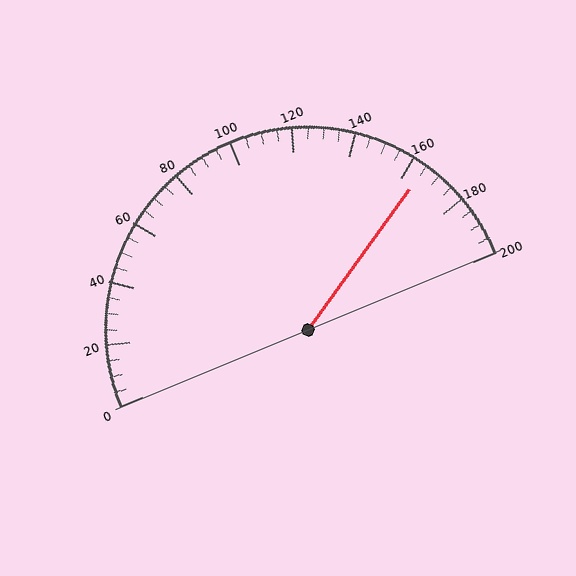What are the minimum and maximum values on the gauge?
The gauge ranges from 0 to 200.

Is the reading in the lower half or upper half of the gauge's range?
The reading is in the upper half of the range (0 to 200).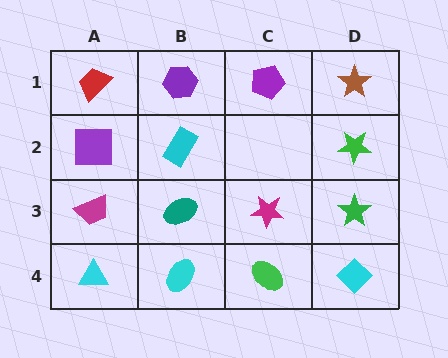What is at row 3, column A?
A magenta trapezoid.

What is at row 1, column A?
A red trapezoid.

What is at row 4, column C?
A green ellipse.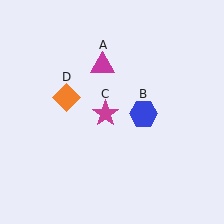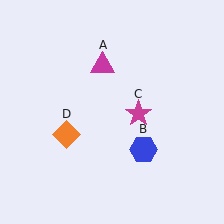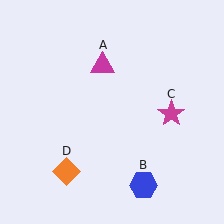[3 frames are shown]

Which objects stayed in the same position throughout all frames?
Magenta triangle (object A) remained stationary.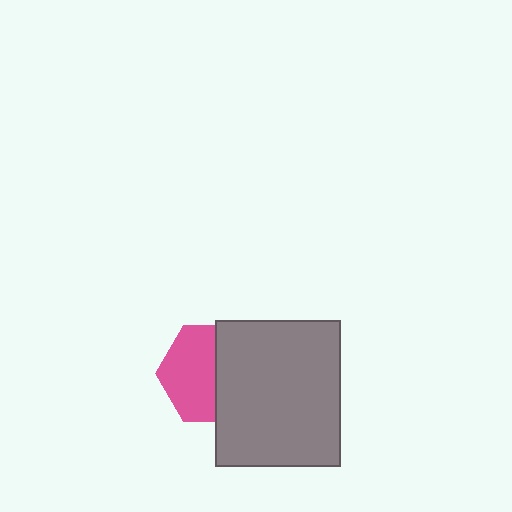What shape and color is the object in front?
The object in front is a gray rectangle.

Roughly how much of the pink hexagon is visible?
About half of it is visible (roughly 55%).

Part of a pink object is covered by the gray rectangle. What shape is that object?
It is a hexagon.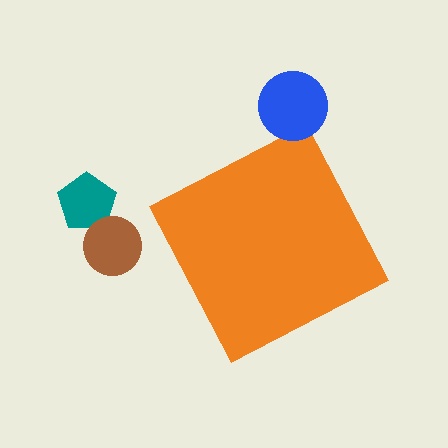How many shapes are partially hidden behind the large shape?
0 shapes are partially hidden.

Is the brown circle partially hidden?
No, the brown circle is fully visible.